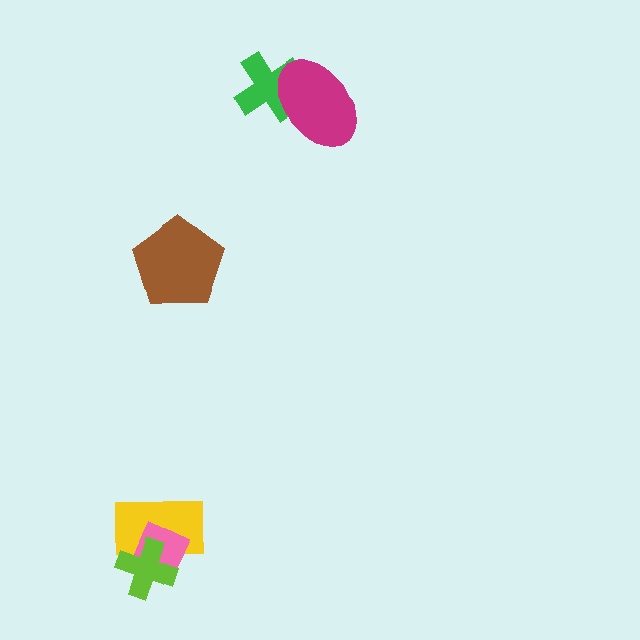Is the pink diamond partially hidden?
Yes, it is partially covered by another shape.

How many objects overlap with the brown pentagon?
0 objects overlap with the brown pentagon.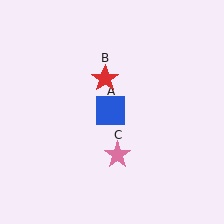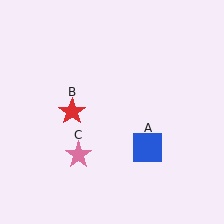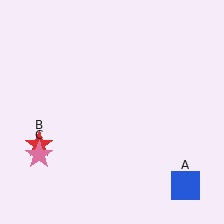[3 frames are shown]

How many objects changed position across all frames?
3 objects changed position: blue square (object A), red star (object B), pink star (object C).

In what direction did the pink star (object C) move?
The pink star (object C) moved left.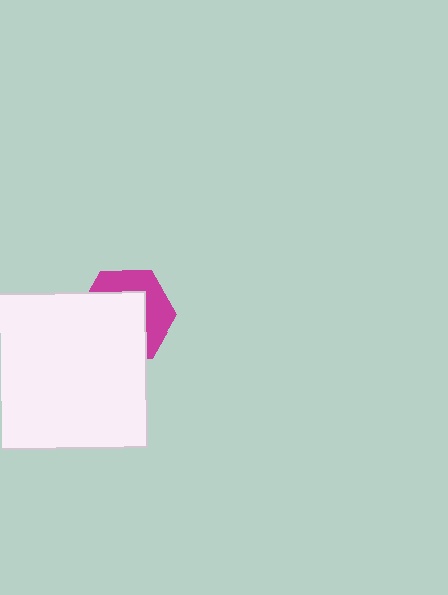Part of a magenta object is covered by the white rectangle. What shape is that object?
It is a hexagon.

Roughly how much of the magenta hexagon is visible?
A small part of it is visible (roughly 40%).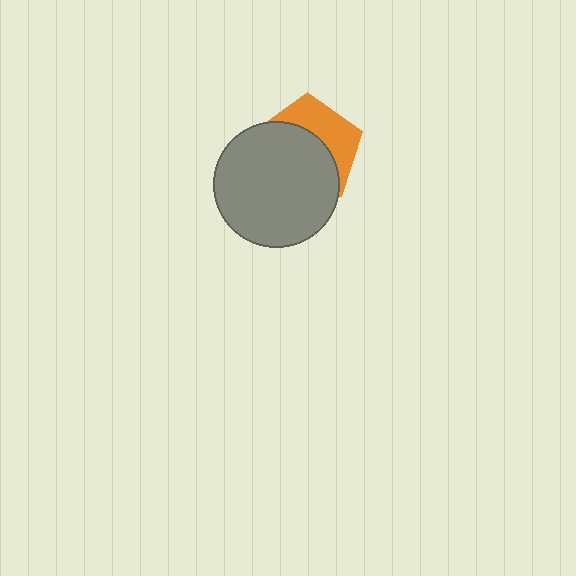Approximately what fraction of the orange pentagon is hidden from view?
Roughly 62% of the orange pentagon is hidden behind the gray circle.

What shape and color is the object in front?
The object in front is a gray circle.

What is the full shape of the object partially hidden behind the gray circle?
The partially hidden object is an orange pentagon.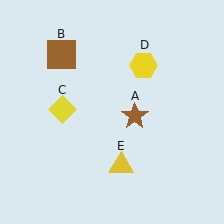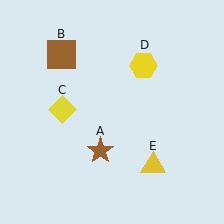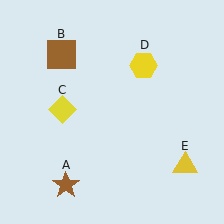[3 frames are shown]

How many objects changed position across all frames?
2 objects changed position: brown star (object A), yellow triangle (object E).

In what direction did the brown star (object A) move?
The brown star (object A) moved down and to the left.